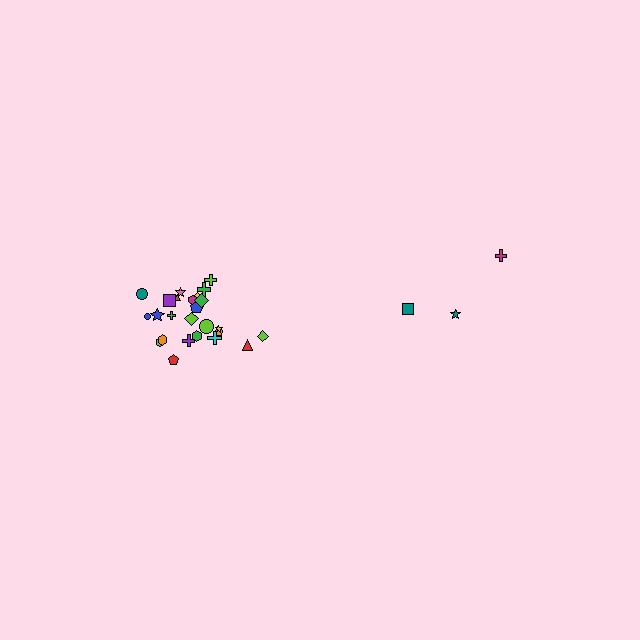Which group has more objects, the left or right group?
The left group.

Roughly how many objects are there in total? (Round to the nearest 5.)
Roughly 30 objects in total.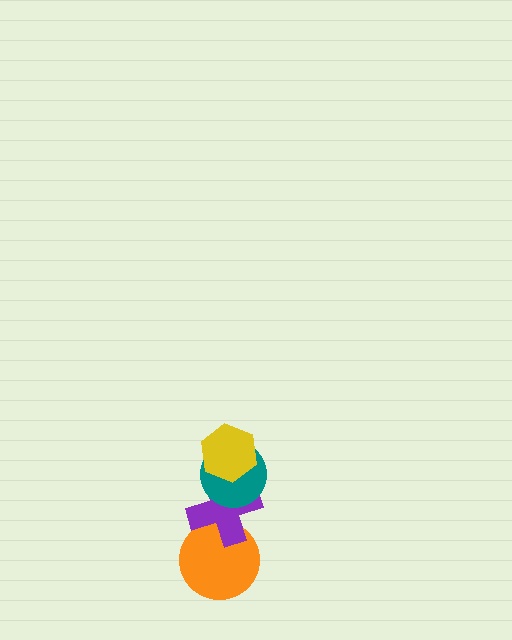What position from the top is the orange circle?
The orange circle is 4th from the top.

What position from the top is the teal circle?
The teal circle is 2nd from the top.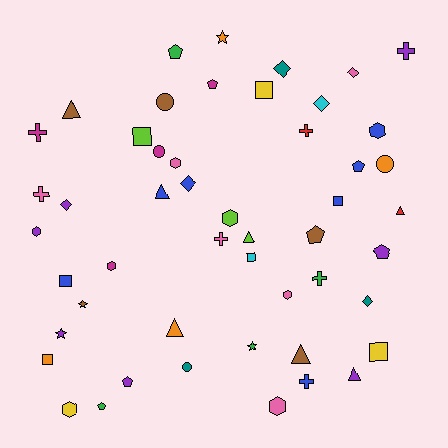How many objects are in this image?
There are 50 objects.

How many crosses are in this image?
There are 7 crosses.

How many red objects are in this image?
There are 2 red objects.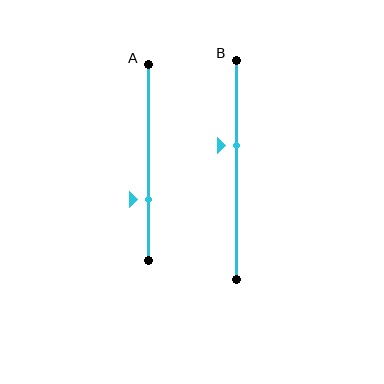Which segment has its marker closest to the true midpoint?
Segment B has its marker closest to the true midpoint.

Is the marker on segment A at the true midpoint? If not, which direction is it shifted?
No, the marker on segment A is shifted downward by about 19% of the segment length.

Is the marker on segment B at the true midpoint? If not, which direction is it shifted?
No, the marker on segment B is shifted upward by about 11% of the segment length.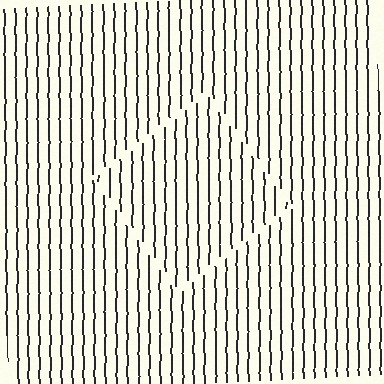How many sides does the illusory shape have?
4 sides — the line-ends trace a square.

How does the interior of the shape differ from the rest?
The interior of the shape contains the same grating, shifted by half a period — the contour is defined by the phase discontinuity where line-ends from the inner and outer gratings abut.